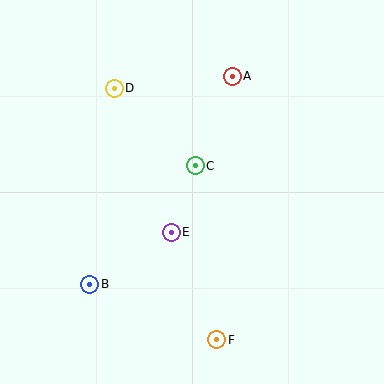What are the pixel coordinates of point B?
Point B is at (90, 284).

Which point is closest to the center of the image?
Point C at (195, 166) is closest to the center.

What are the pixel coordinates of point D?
Point D is at (114, 88).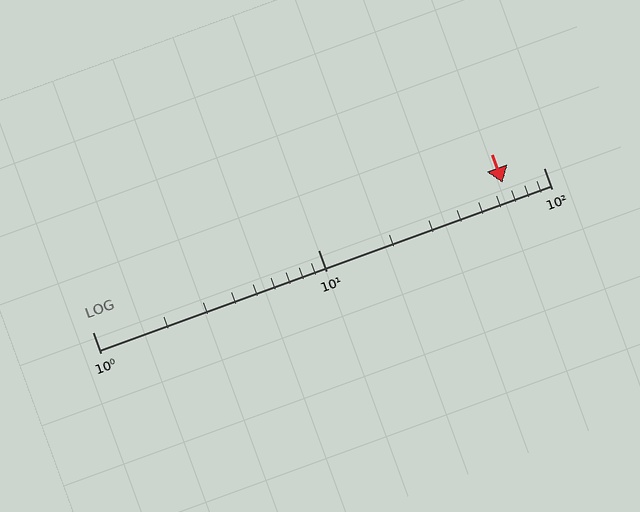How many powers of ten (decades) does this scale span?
The scale spans 2 decades, from 1 to 100.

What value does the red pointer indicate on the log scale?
The pointer indicates approximately 66.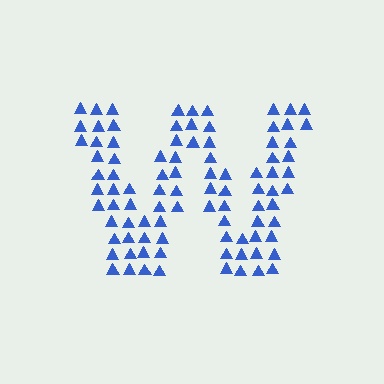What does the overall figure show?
The overall figure shows the letter W.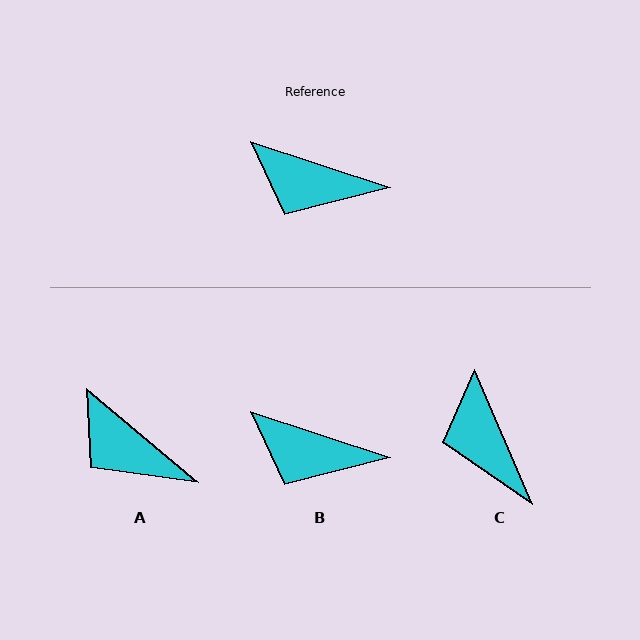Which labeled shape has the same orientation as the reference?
B.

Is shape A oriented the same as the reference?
No, it is off by about 22 degrees.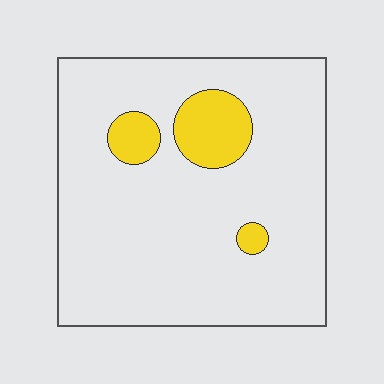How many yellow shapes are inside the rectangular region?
3.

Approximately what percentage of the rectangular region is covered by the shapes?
Approximately 10%.